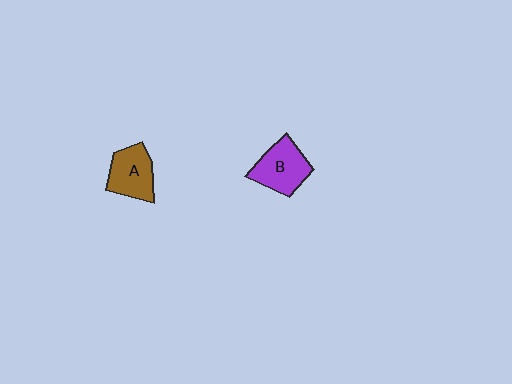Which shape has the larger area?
Shape B (purple).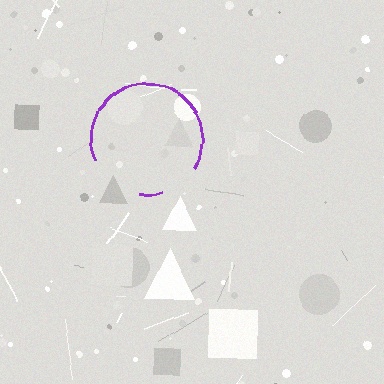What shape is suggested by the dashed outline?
The dashed outline suggests a circle.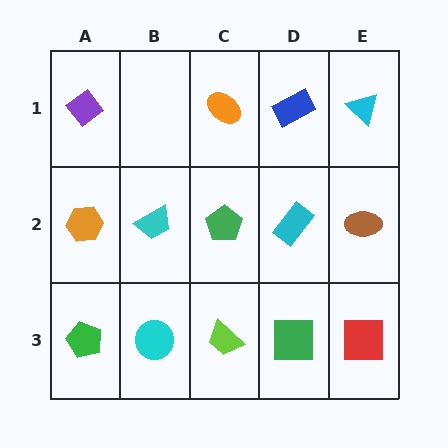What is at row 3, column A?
A green pentagon.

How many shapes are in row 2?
5 shapes.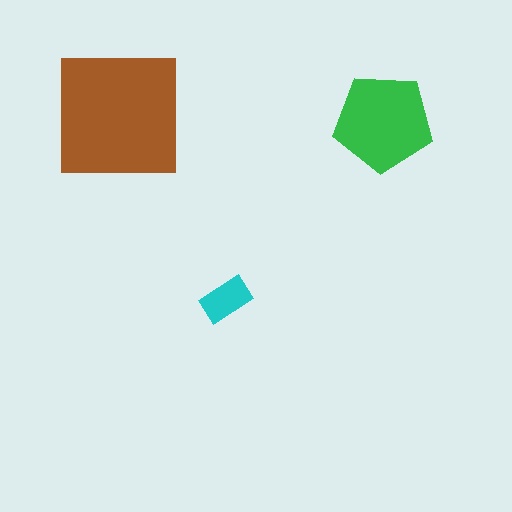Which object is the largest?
The brown square.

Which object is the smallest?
The cyan rectangle.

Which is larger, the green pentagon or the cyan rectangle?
The green pentagon.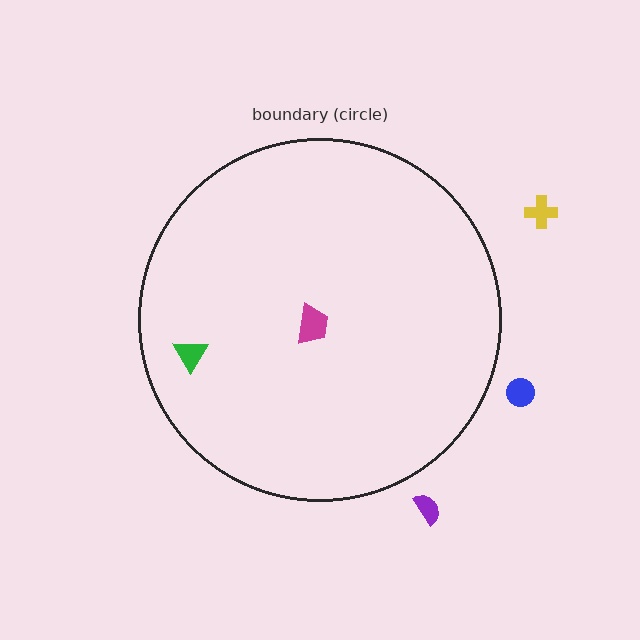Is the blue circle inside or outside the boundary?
Outside.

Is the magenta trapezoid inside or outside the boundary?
Inside.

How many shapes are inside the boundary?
2 inside, 3 outside.